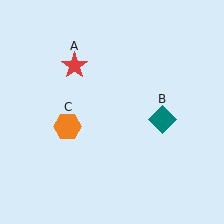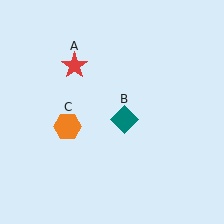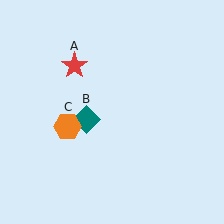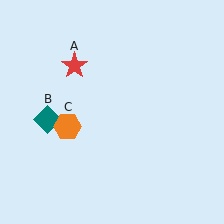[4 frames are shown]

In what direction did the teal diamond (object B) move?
The teal diamond (object B) moved left.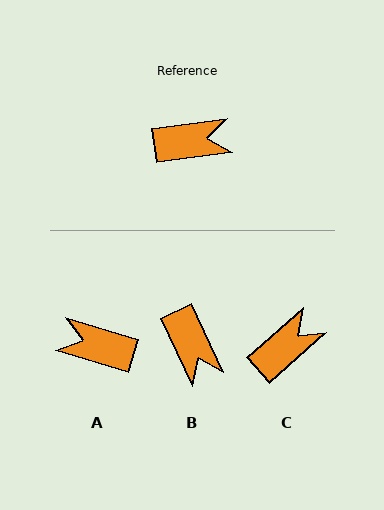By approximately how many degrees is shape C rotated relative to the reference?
Approximately 33 degrees counter-clockwise.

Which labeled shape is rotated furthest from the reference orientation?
A, about 156 degrees away.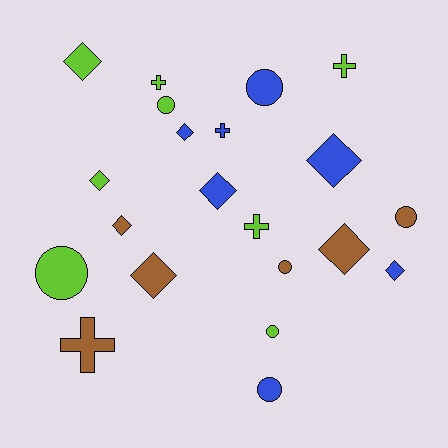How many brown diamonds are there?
There are 3 brown diamonds.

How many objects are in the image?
There are 21 objects.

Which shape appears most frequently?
Diamond, with 9 objects.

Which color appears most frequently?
Lime, with 8 objects.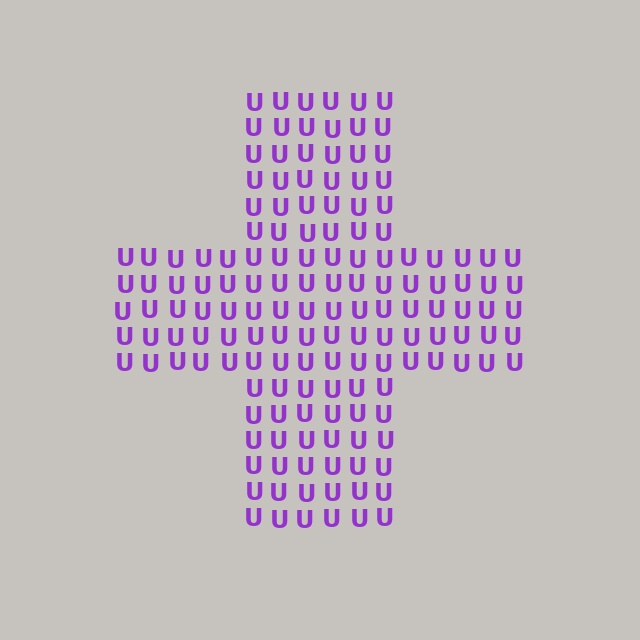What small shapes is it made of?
It is made of small letter U's.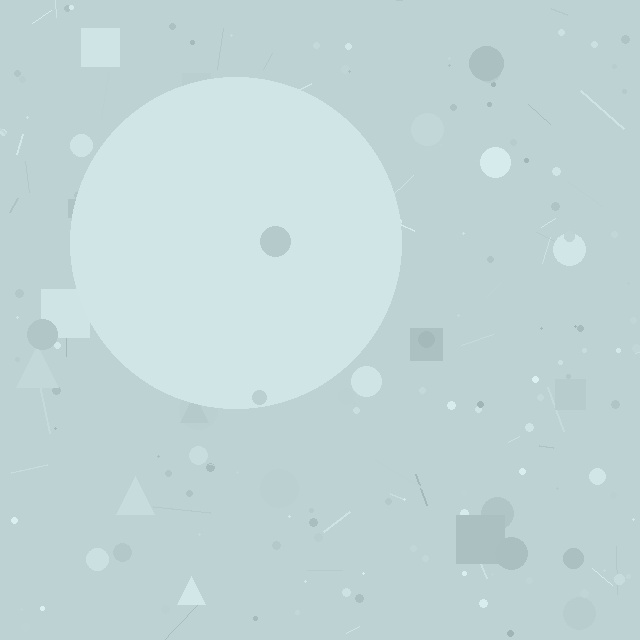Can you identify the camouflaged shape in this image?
The camouflaged shape is a circle.